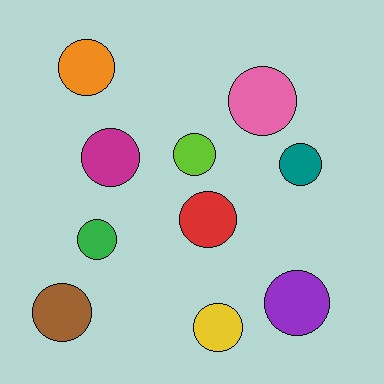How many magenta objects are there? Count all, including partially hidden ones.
There is 1 magenta object.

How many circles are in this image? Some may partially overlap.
There are 10 circles.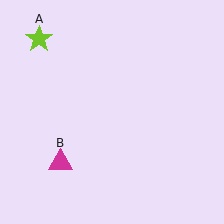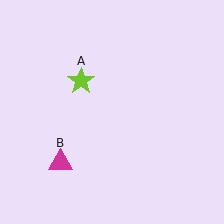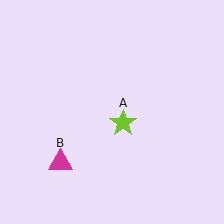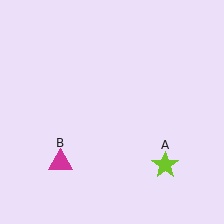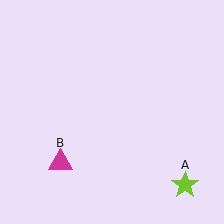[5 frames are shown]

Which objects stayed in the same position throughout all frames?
Magenta triangle (object B) remained stationary.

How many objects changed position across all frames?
1 object changed position: lime star (object A).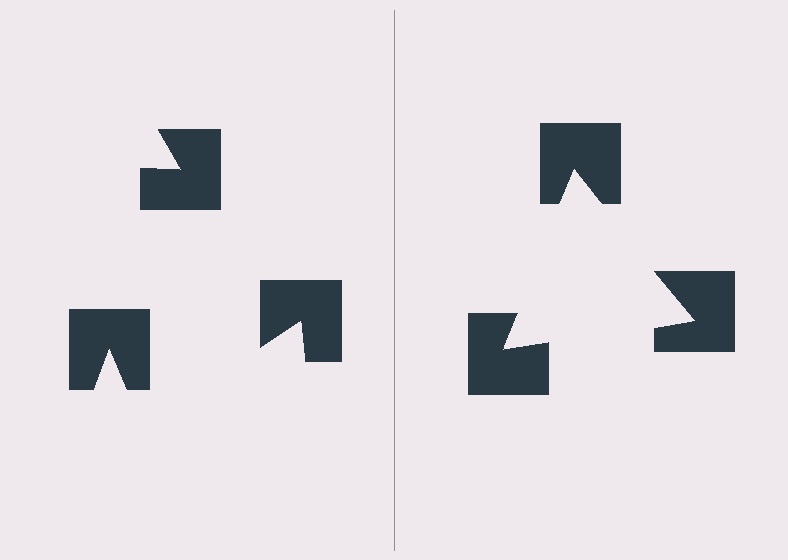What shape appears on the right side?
An illusory triangle.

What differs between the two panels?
The notched squares are positioned identically on both sides; only the wedge orientations differ. On the right they align to a triangle; on the left they are misaligned.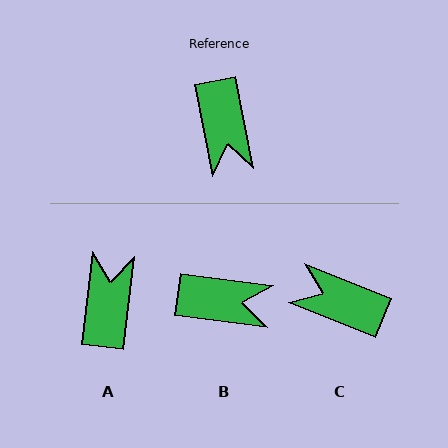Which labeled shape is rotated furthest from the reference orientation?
A, about 162 degrees away.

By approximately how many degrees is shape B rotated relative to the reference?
Approximately 71 degrees counter-clockwise.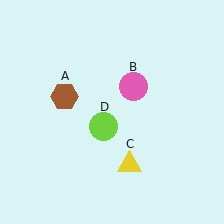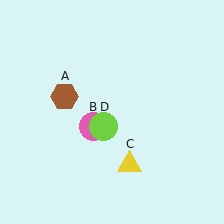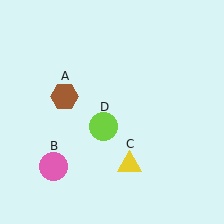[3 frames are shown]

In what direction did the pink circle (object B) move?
The pink circle (object B) moved down and to the left.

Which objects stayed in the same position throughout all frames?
Brown hexagon (object A) and yellow triangle (object C) and lime circle (object D) remained stationary.